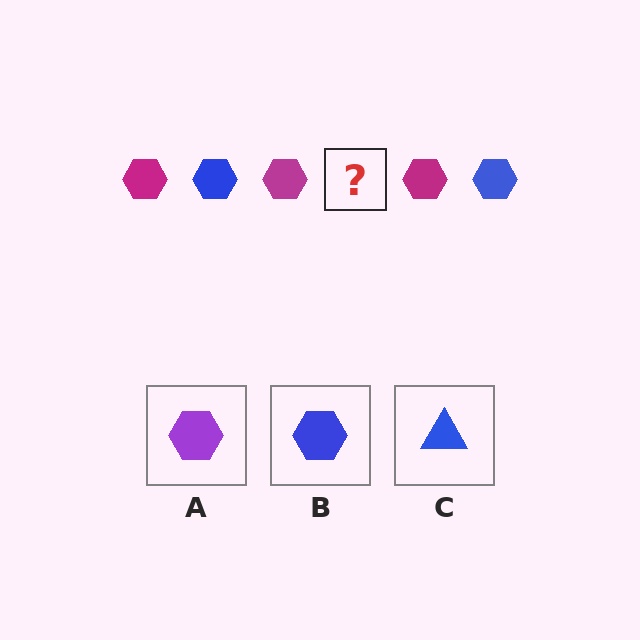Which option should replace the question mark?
Option B.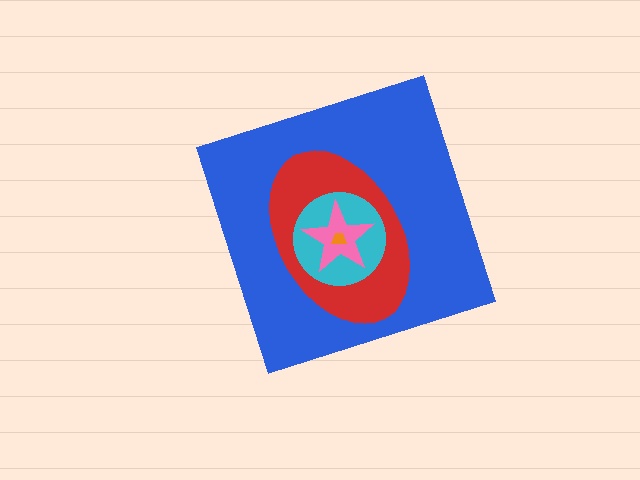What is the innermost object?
The orange trapezoid.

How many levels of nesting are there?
5.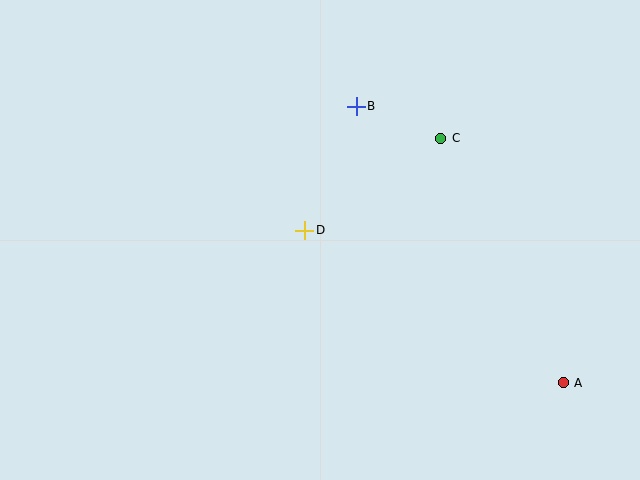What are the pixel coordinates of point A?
Point A is at (563, 383).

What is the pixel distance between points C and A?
The distance between C and A is 273 pixels.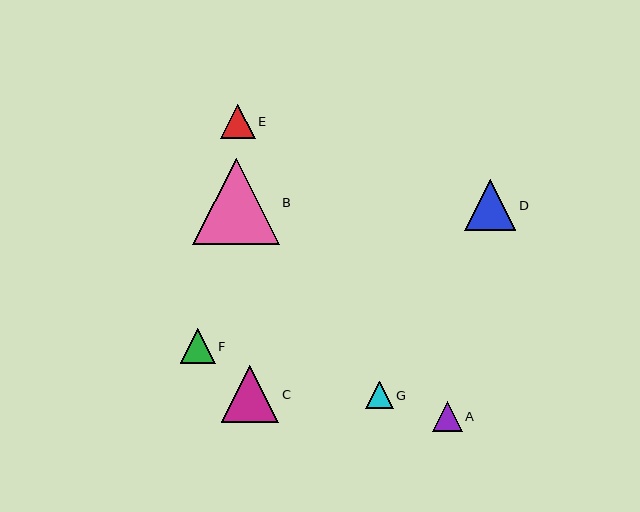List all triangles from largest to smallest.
From largest to smallest: B, C, D, E, F, A, G.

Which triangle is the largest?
Triangle B is the largest with a size of approximately 87 pixels.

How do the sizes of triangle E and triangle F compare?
Triangle E and triangle F are approximately the same size.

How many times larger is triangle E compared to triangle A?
Triangle E is approximately 1.2 times the size of triangle A.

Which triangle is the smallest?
Triangle G is the smallest with a size of approximately 28 pixels.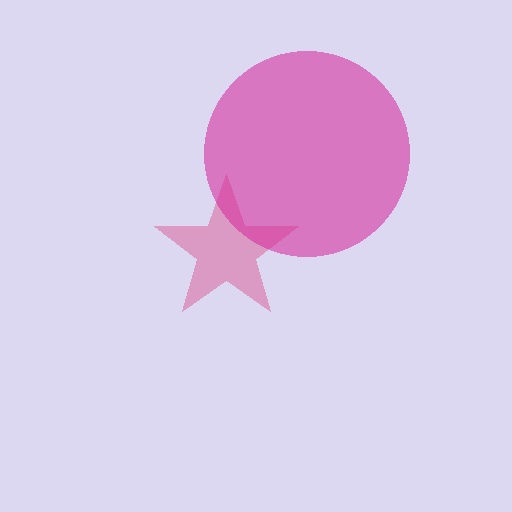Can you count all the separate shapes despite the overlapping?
Yes, there are 2 separate shapes.